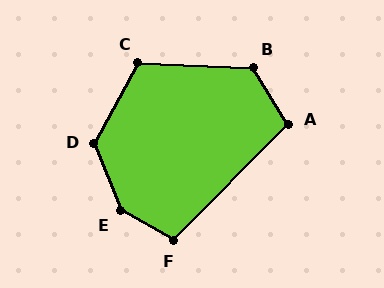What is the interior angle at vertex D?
Approximately 131 degrees (obtuse).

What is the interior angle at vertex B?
Approximately 124 degrees (obtuse).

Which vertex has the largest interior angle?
E, at approximately 140 degrees.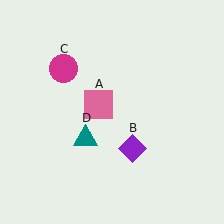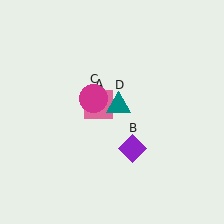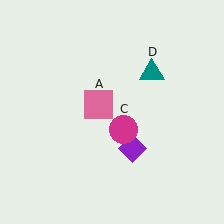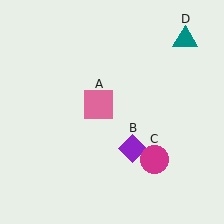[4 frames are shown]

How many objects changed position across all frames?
2 objects changed position: magenta circle (object C), teal triangle (object D).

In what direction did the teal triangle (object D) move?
The teal triangle (object D) moved up and to the right.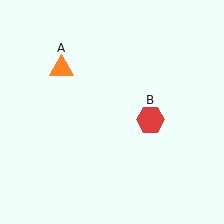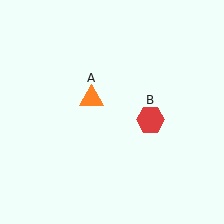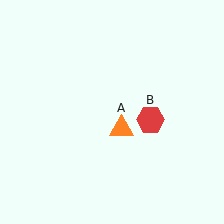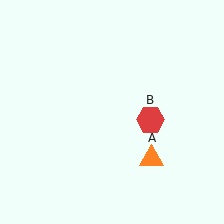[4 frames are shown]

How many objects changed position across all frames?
1 object changed position: orange triangle (object A).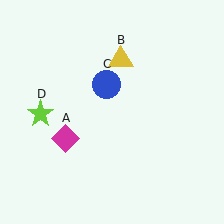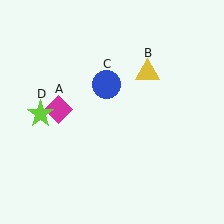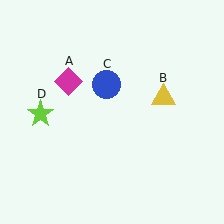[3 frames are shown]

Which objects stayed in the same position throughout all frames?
Blue circle (object C) and lime star (object D) remained stationary.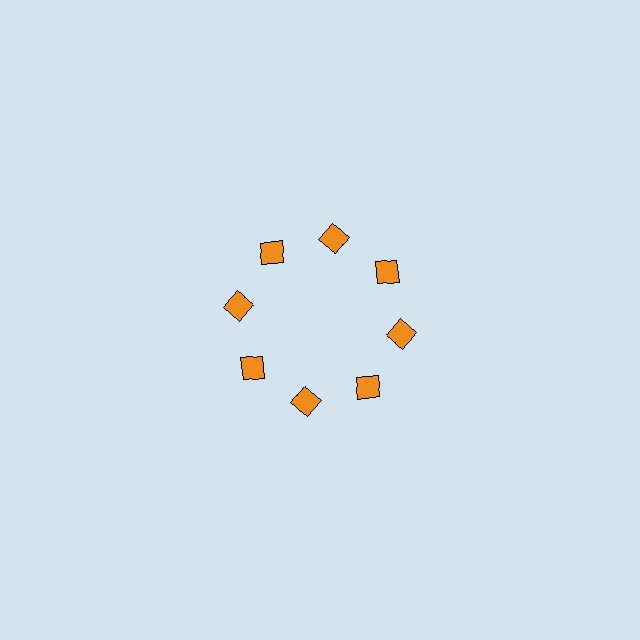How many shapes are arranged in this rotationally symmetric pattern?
There are 8 shapes, arranged in 8 groups of 1.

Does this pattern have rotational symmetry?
Yes, this pattern has 8-fold rotational symmetry. It looks the same after rotating 45 degrees around the center.